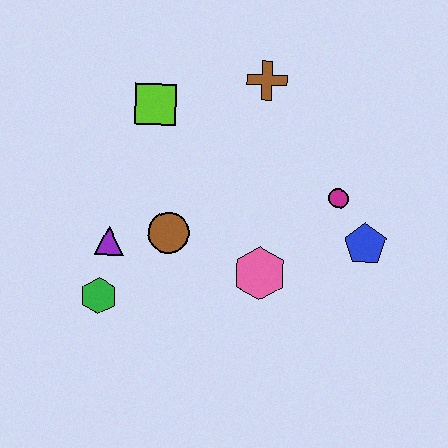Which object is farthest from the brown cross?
The green hexagon is farthest from the brown cross.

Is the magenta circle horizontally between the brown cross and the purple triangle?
No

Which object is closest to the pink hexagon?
The brown circle is closest to the pink hexagon.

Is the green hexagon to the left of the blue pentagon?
Yes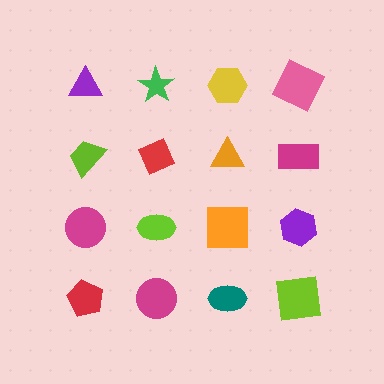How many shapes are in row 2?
4 shapes.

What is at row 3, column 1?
A magenta circle.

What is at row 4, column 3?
A teal ellipse.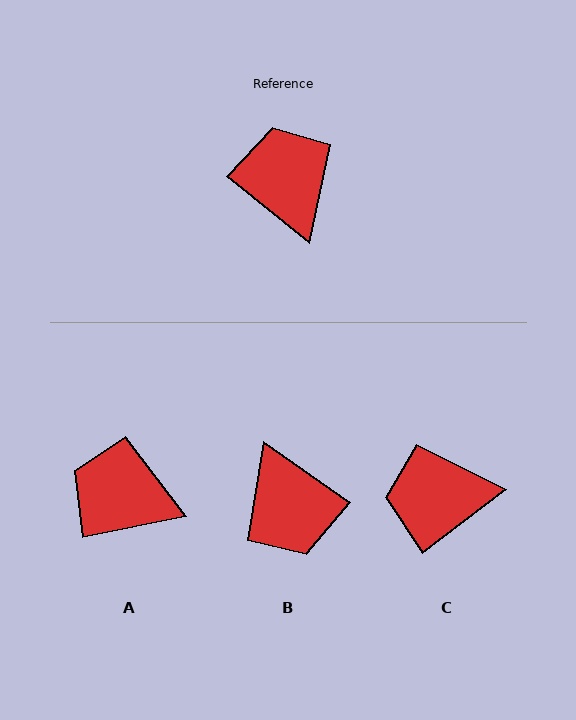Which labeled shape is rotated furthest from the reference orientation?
B, about 177 degrees away.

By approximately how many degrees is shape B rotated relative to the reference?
Approximately 177 degrees clockwise.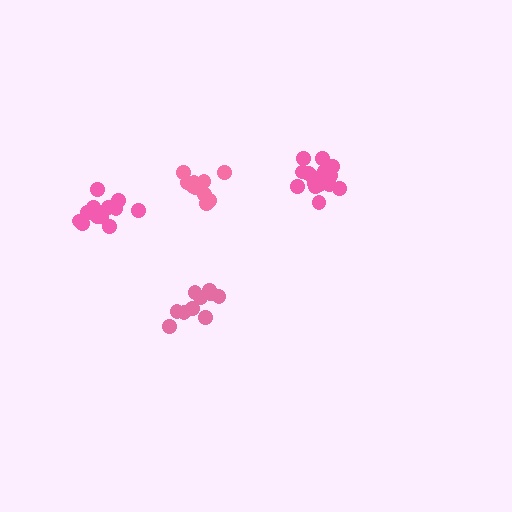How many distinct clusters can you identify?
There are 4 distinct clusters.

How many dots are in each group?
Group 1: 14 dots, Group 2: 11 dots, Group 3: 15 dots, Group 4: 10 dots (50 total).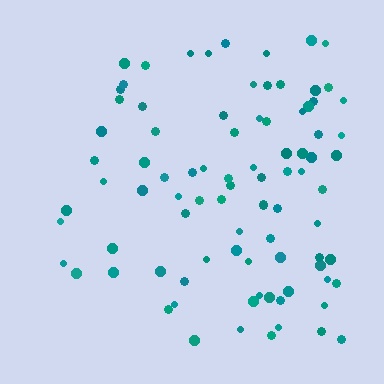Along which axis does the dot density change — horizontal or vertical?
Horizontal.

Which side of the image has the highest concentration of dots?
The right.